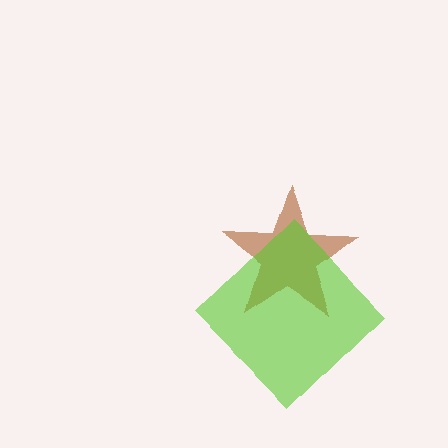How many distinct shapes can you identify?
There are 2 distinct shapes: a brown star, a lime diamond.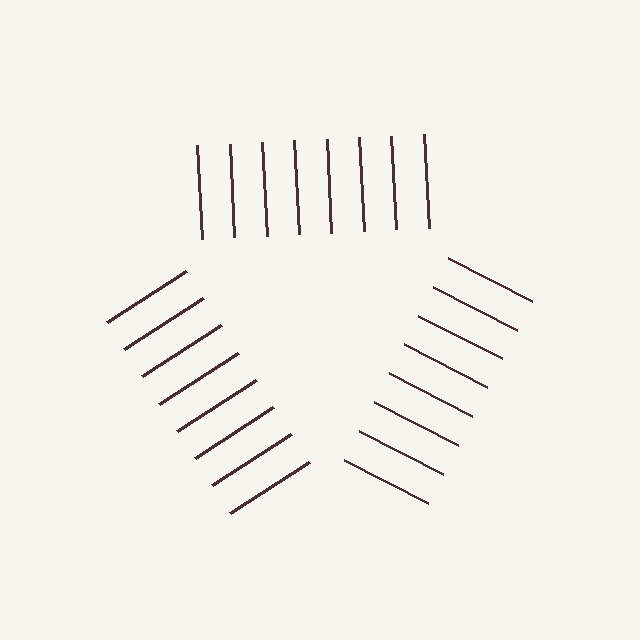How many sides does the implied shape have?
3 sides — the line-ends trace a triangle.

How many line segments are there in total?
24 — 8 along each of the 3 edges.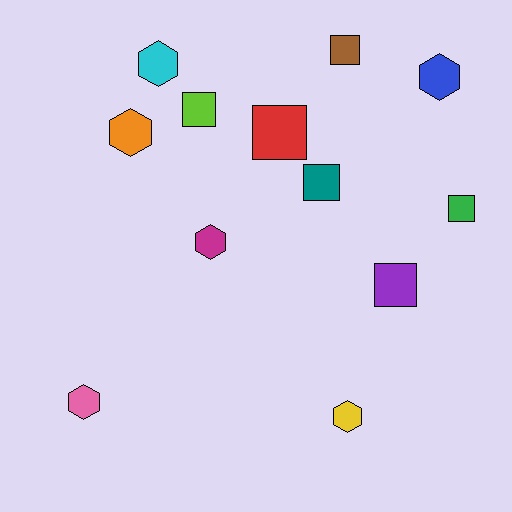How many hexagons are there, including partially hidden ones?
There are 6 hexagons.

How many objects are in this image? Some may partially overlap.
There are 12 objects.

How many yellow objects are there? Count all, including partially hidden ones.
There is 1 yellow object.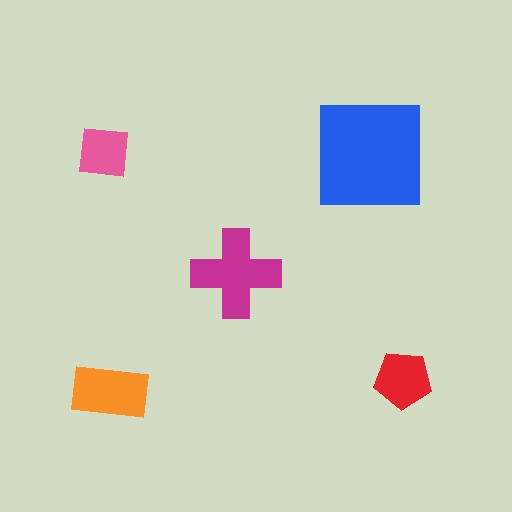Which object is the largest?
The blue square.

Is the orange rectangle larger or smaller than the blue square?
Smaller.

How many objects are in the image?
There are 5 objects in the image.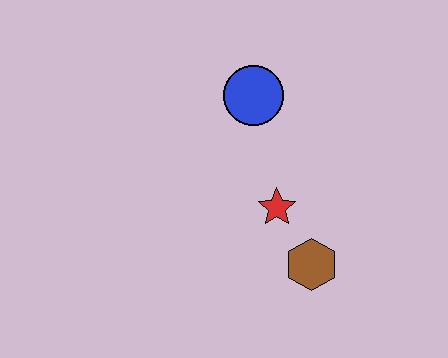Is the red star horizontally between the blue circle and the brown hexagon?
Yes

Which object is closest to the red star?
The brown hexagon is closest to the red star.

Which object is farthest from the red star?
The blue circle is farthest from the red star.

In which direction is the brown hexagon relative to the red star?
The brown hexagon is below the red star.